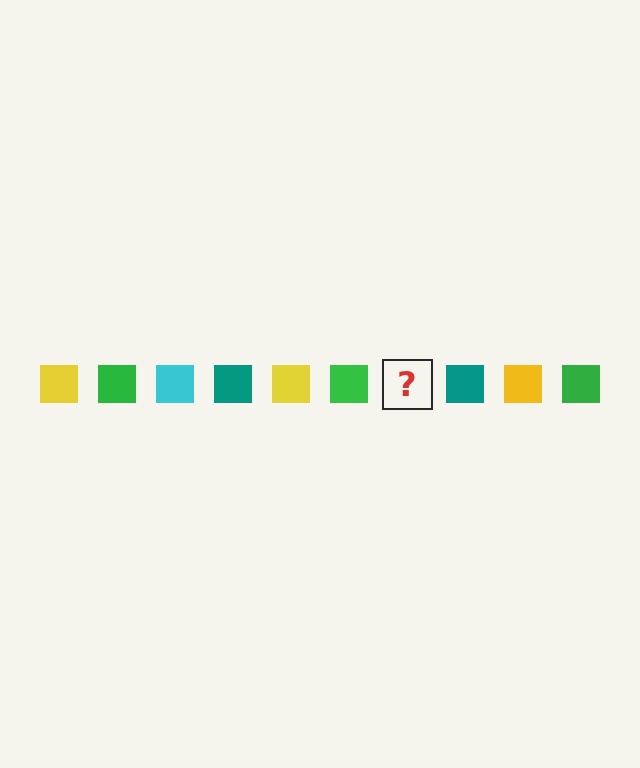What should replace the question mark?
The question mark should be replaced with a cyan square.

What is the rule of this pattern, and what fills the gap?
The rule is that the pattern cycles through yellow, green, cyan, teal squares. The gap should be filled with a cyan square.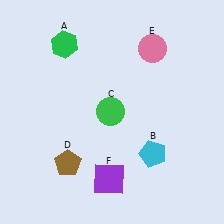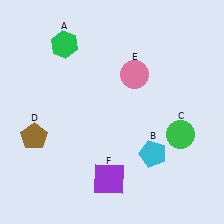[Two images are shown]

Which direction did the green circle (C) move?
The green circle (C) moved right.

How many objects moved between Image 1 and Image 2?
3 objects moved between the two images.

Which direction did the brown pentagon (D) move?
The brown pentagon (D) moved left.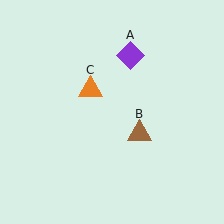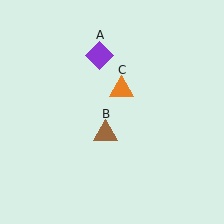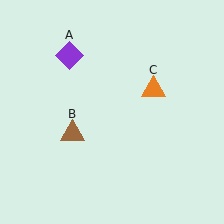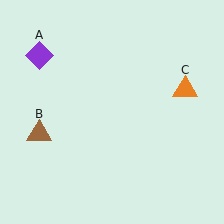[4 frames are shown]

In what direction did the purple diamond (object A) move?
The purple diamond (object A) moved left.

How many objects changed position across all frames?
3 objects changed position: purple diamond (object A), brown triangle (object B), orange triangle (object C).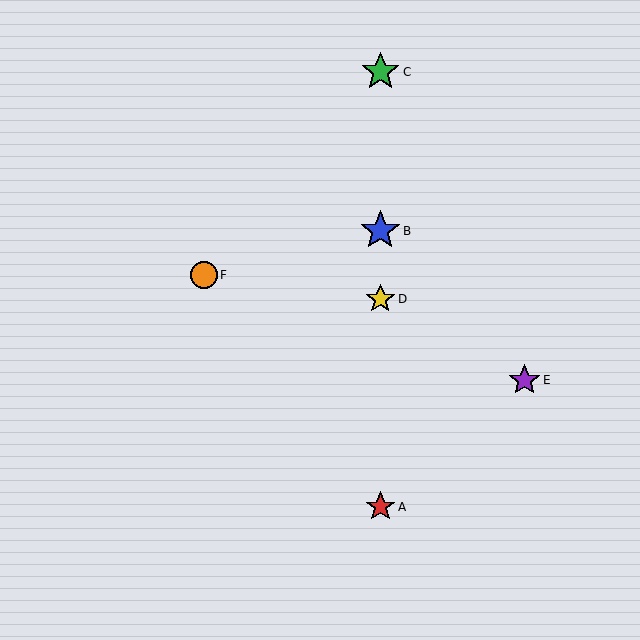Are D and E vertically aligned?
No, D is at x≈380 and E is at x≈524.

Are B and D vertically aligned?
Yes, both are at x≈380.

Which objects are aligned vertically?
Objects A, B, C, D are aligned vertically.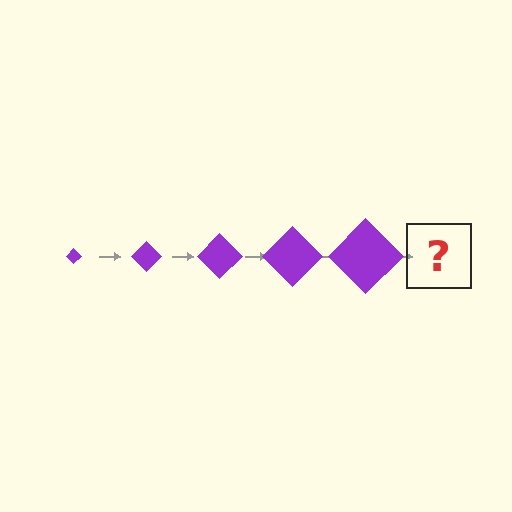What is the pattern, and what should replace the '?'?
The pattern is that the diamond gets progressively larger each step. The '?' should be a purple diamond, larger than the previous one.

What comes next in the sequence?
The next element should be a purple diamond, larger than the previous one.